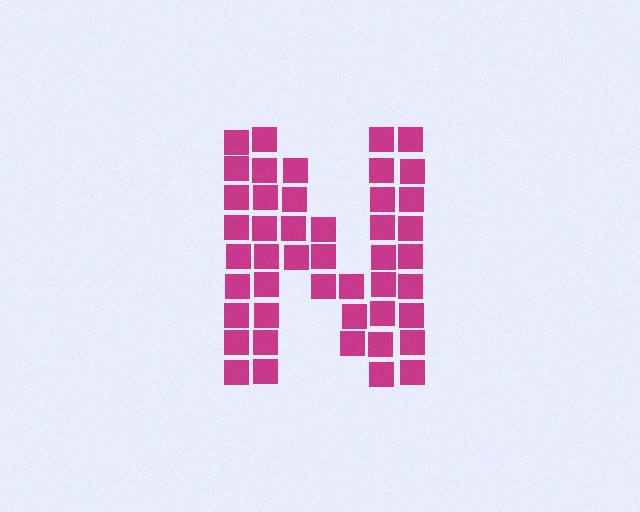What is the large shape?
The large shape is the letter N.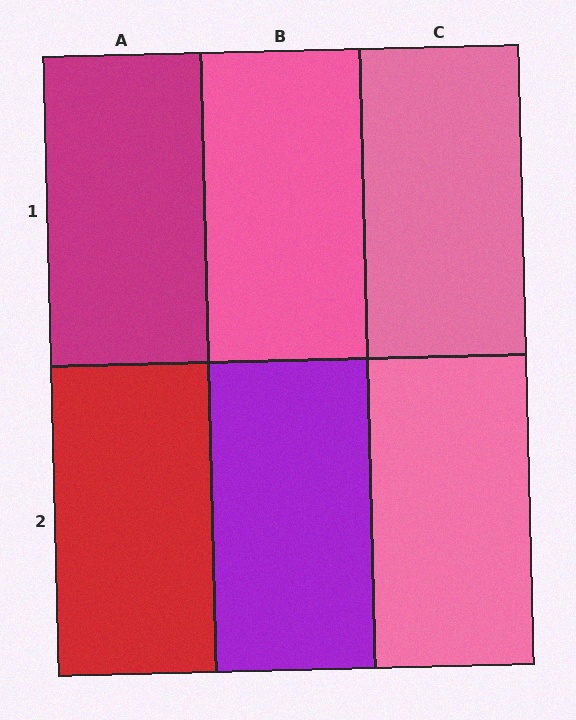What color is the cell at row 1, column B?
Pink.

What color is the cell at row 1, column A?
Magenta.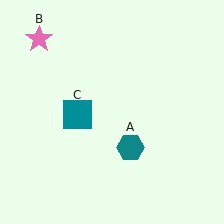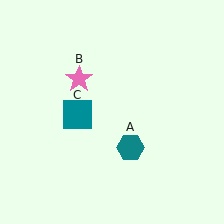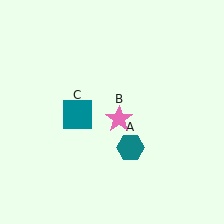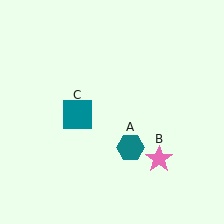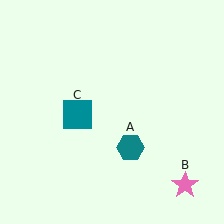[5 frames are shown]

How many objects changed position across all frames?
1 object changed position: pink star (object B).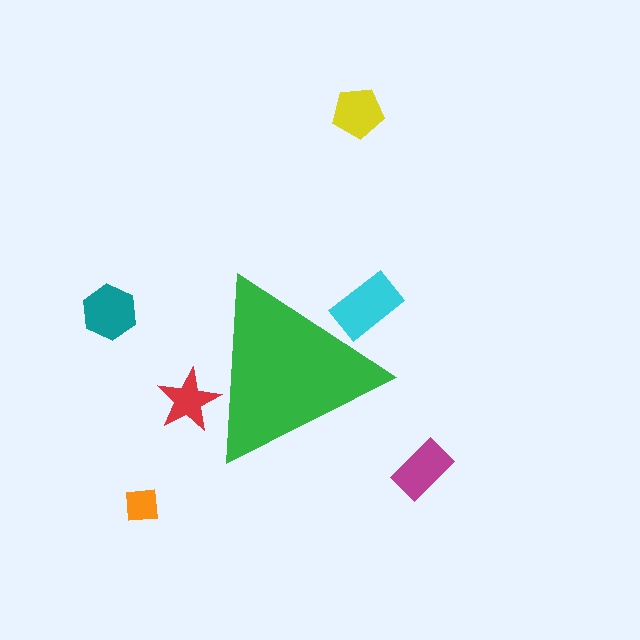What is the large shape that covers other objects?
A green triangle.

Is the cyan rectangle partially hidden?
Yes, the cyan rectangle is partially hidden behind the green triangle.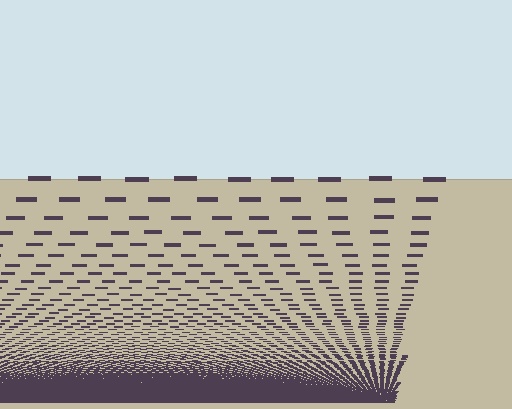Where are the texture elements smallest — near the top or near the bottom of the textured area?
Near the bottom.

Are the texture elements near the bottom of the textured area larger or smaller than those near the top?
Smaller. The gradient is inverted — elements near the bottom are smaller and denser.